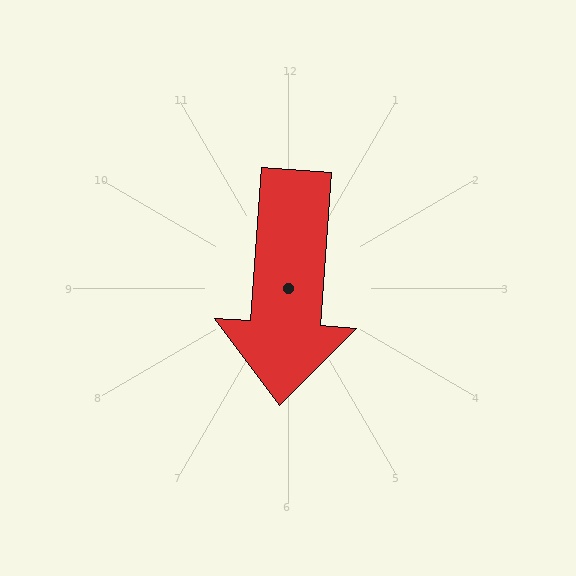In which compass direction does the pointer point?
South.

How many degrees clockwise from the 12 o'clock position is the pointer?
Approximately 184 degrees.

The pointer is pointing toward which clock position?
Roughly 6 o'clock.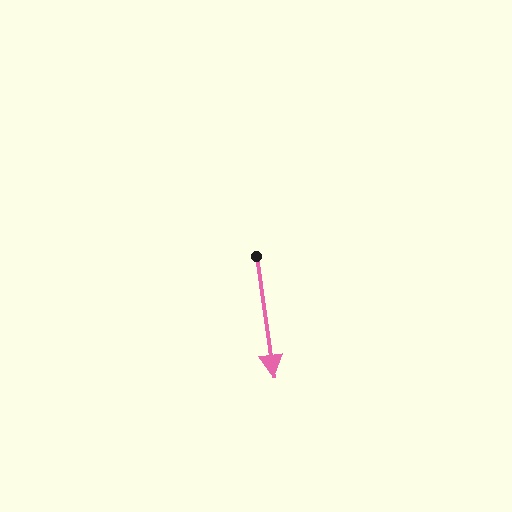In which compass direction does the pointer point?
South.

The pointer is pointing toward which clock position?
Roughly 6 o'clock.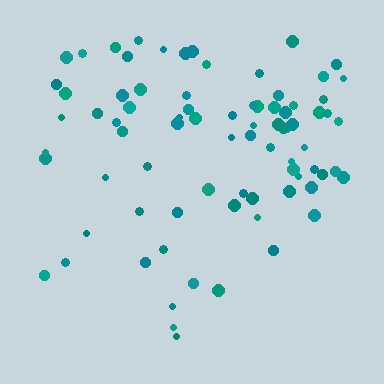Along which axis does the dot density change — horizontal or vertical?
Vertical.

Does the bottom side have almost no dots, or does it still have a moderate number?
Still a moderate number, just noticeably fewer than the top.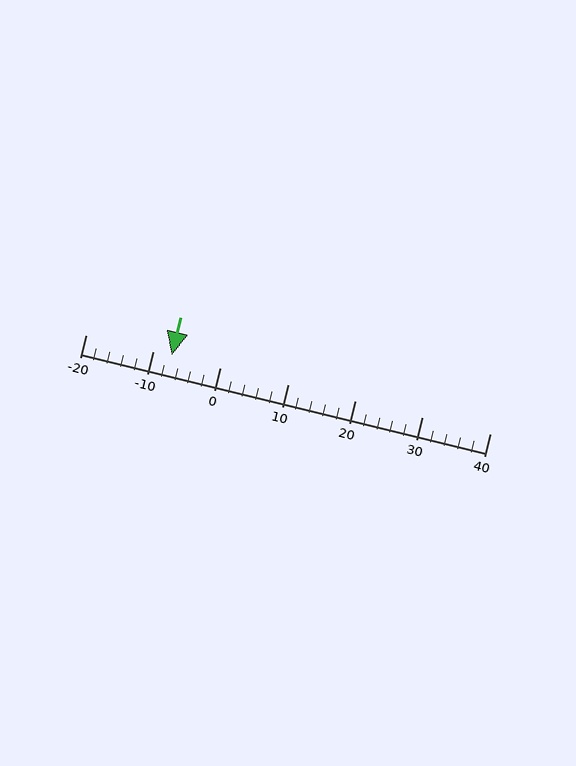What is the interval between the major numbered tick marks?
The major tick marks are spaced 10 units apart.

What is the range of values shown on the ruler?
The ruler shows values from -20 to 40.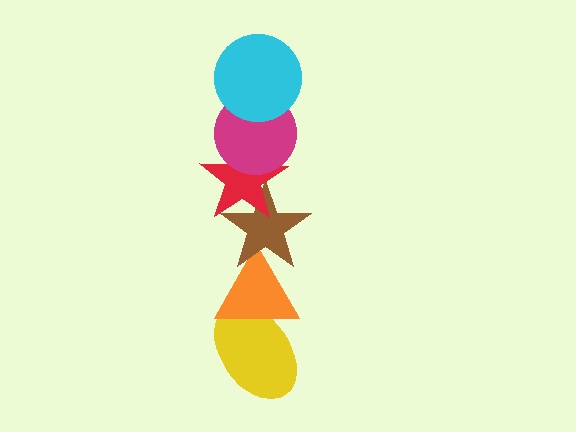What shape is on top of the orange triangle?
The brown star is on top of the orange triangle.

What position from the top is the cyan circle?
The cyan circle is 1st from the top.